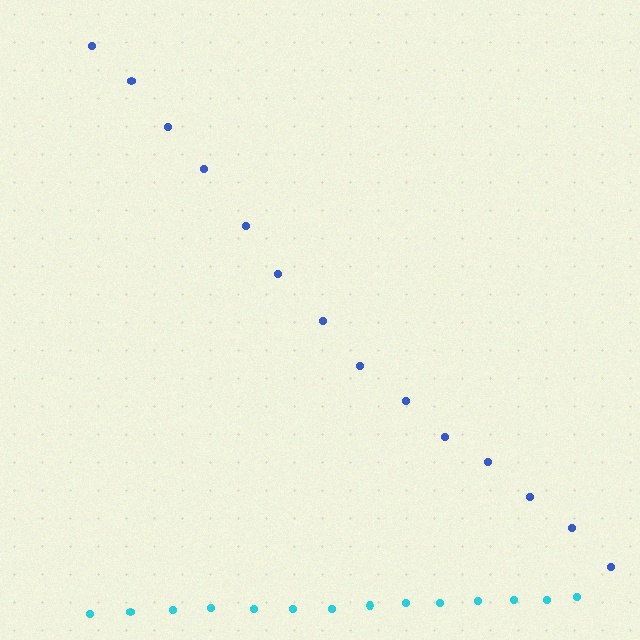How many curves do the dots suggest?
There are 2 distinct paths.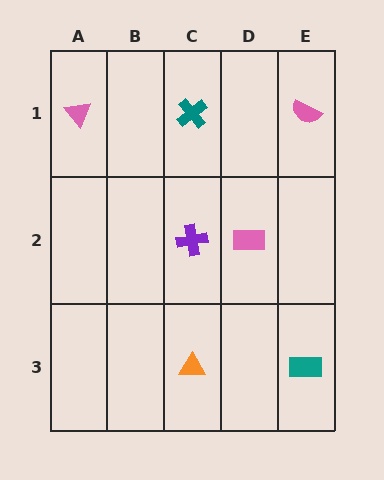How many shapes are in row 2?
2 shapes.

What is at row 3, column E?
A teal rectangle.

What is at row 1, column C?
A teal cross.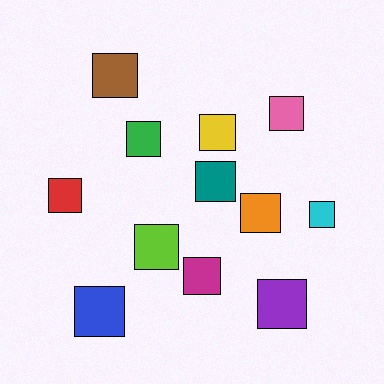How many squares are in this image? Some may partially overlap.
There are 12 squares.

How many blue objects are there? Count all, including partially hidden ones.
There is 1 blue object.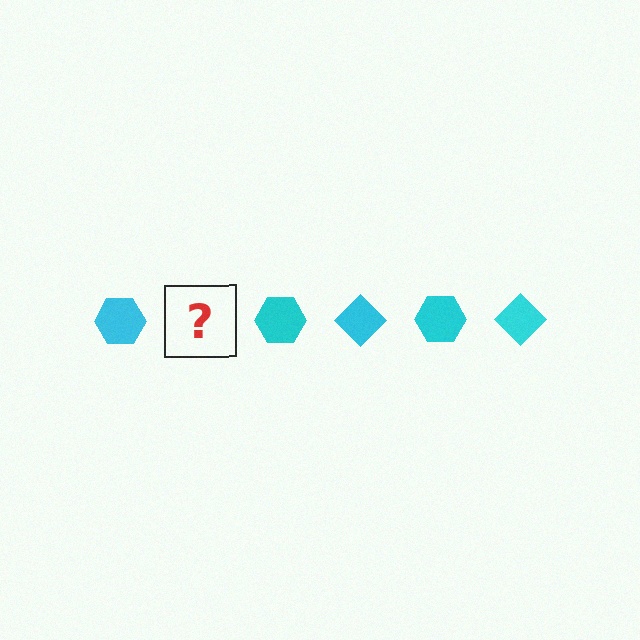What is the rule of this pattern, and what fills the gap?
The rule is that the pattern cycles through hexagon, diamond shapes in cyan. The gap should be filled with a cyan diamond.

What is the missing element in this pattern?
The missing element is a cyan diamond.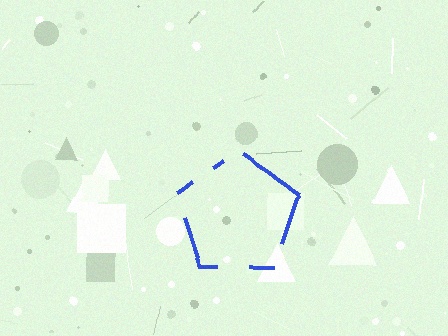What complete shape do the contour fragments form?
The contour fragments form a pentagon.